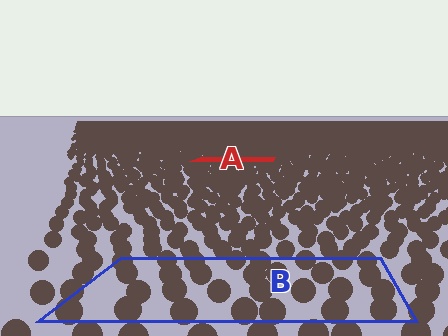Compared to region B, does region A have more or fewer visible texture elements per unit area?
Region A has more texture elements per unit area — they are packed more densely because it is farther away.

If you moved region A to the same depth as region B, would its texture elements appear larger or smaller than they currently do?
They would appear larger. At a closer depth, the same texture elements are projected at a bigger on-screen size.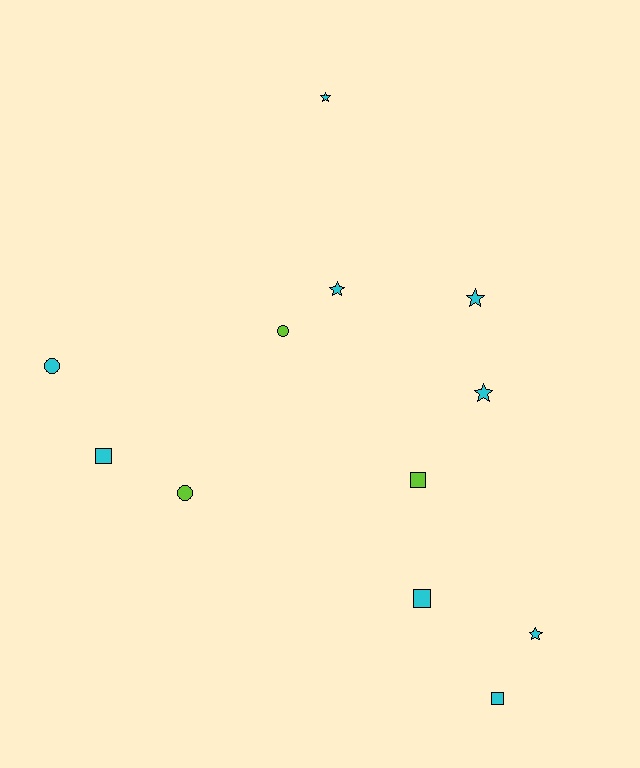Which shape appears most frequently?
Star, with 5 objects.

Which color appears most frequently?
Cyan, with 9 objects.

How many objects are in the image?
There are 12 objects.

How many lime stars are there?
There are no lime stars.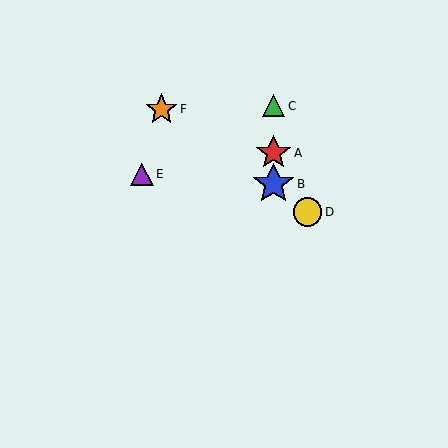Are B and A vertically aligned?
Yes, both are at x≈273.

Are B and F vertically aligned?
No, B is at x≈273 and F is at x≈162.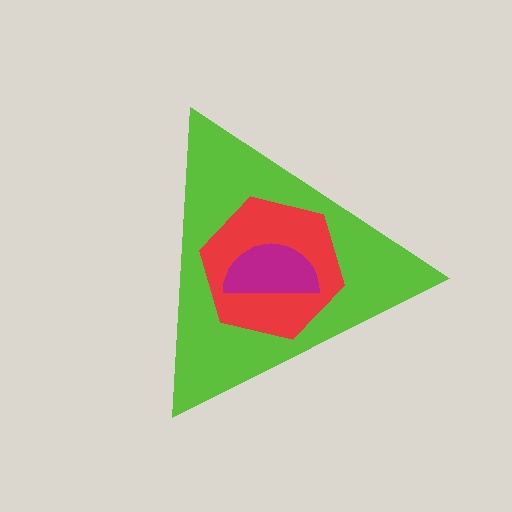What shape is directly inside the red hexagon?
The magenta semicircle.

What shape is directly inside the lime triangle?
The red hexagon.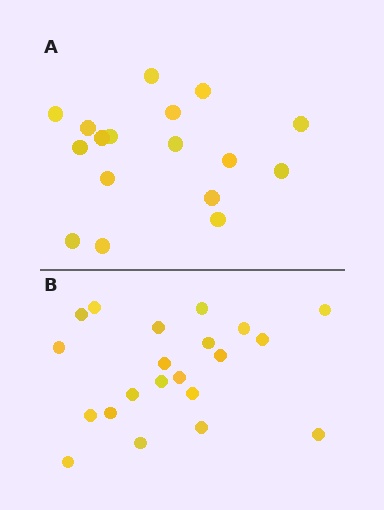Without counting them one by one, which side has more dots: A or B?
Region B (the bottom region) has more dots.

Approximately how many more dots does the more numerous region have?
Region B has about 4 more dots than region A.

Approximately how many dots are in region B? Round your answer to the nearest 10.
About 20 dots. (The exact count is 21, which rounds to 20.)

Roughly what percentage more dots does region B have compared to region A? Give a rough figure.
About 25% more.